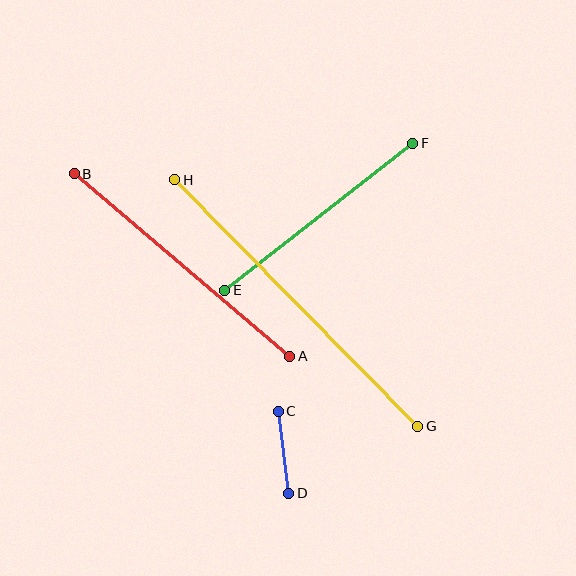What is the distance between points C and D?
The distance is approximately 83 pixels.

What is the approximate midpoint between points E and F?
The midpoint is at approximately (319, 217) pixels.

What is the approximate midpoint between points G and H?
The midpoint is at approximately (296, 303) pixels.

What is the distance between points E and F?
The distance is approximately 238 pixels.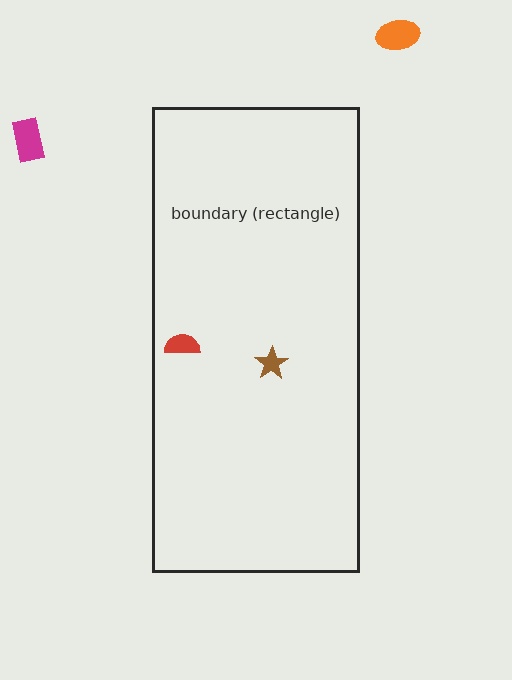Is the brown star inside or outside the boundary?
Inside.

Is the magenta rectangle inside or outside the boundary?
Outside.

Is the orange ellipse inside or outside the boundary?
Outside.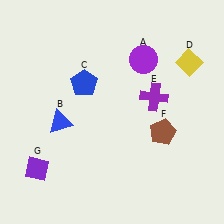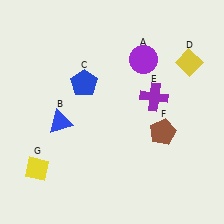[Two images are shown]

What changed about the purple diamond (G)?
In Image 1, G is purple. In Image 2, it changed to yellow.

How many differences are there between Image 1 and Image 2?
There is 1 difference between the two images.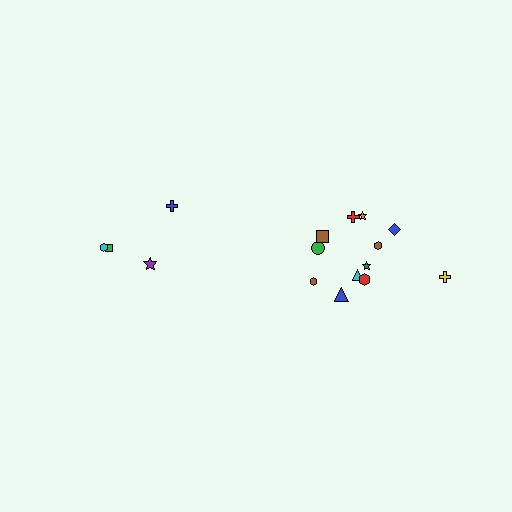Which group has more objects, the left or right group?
The right group.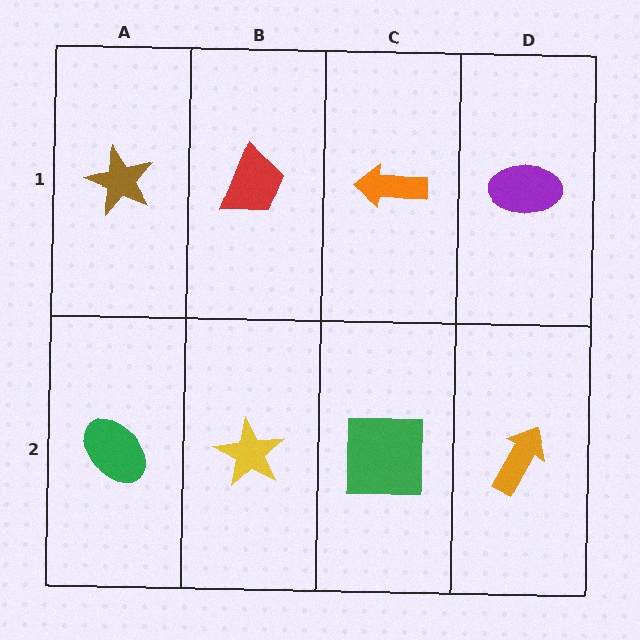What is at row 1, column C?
An orange arrow.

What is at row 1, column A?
A brown star.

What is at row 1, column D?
A purple ellipse.